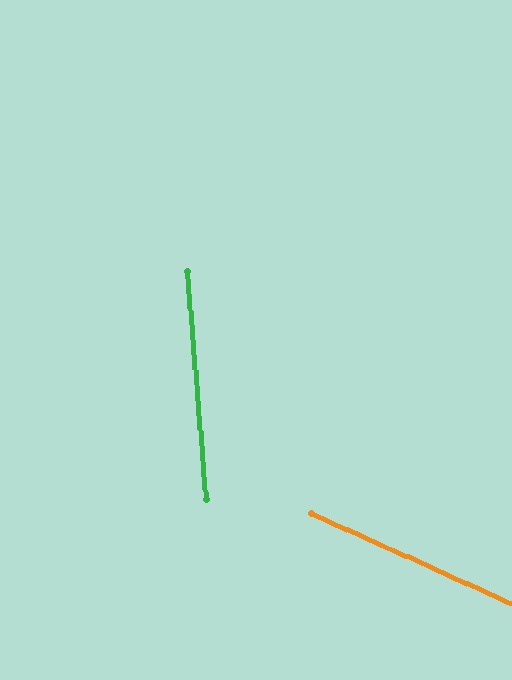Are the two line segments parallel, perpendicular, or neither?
Neither parallel nor perpendicular — they differ by about 61°.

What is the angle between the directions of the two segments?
Approximately 61 degrees.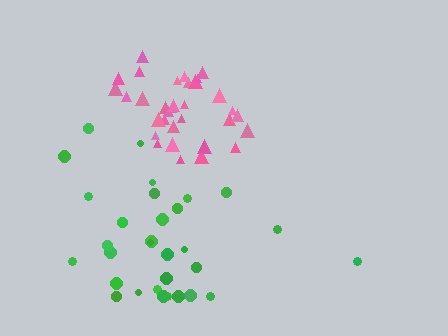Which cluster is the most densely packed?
Pink.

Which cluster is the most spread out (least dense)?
Green.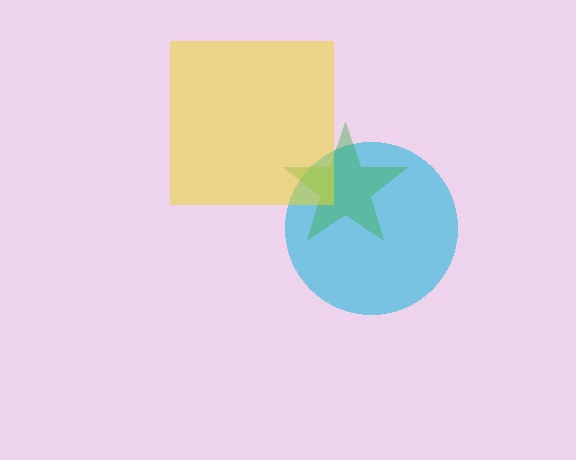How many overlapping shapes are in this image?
There are 3 overlapping shapes in the image.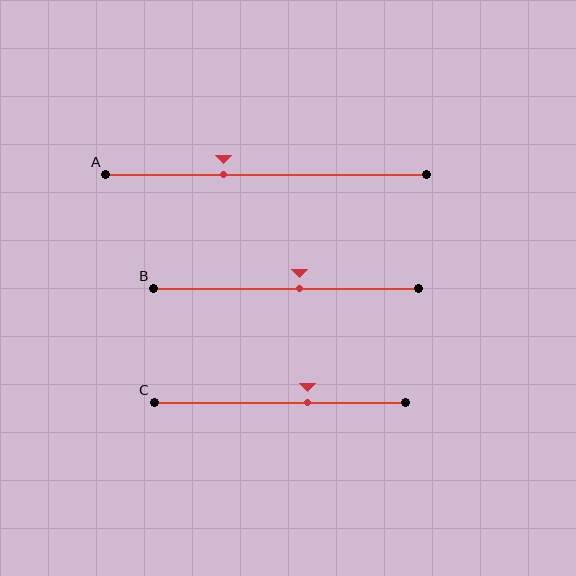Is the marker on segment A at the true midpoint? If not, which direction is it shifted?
No, the marker on segment A is shifted to the left by about 13% of the segment length.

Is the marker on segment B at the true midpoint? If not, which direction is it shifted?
No, the marker on segment B is shifted to the right by about 5% of the segment length.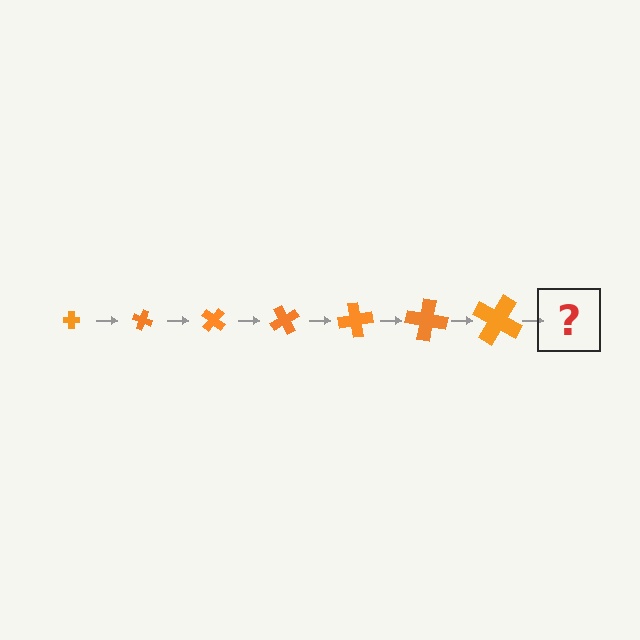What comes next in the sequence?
The next element should be a cross, larger than the previous one and rotated 140 degrees from the start.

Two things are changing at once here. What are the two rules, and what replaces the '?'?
The two rules are that the cross grows larger each step and it rotates 20 degrees each step. The '?' should be a cross, larger than the previous one and rotated 140 degrees from the start.